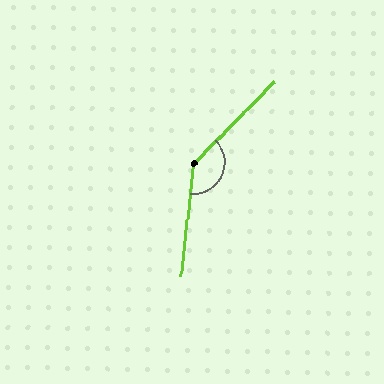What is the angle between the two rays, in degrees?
Approximately 142 degrees.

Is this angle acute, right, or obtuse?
It is obtuse.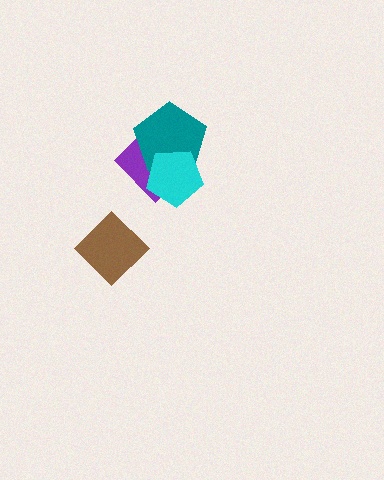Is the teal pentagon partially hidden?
Yes, it is partially covered by another shape.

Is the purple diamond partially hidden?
Yes, it is partially covered by another shape.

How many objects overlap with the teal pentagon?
2 objects overlap with the teal pentagon.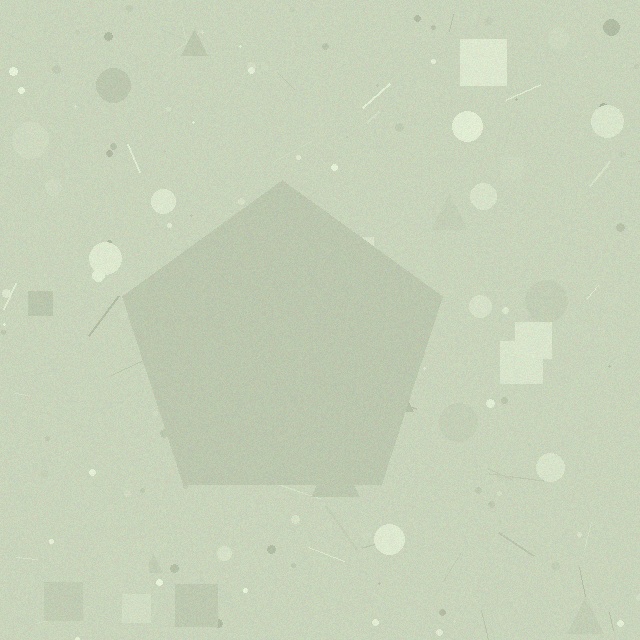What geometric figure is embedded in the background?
A pentagon is embedded in the background.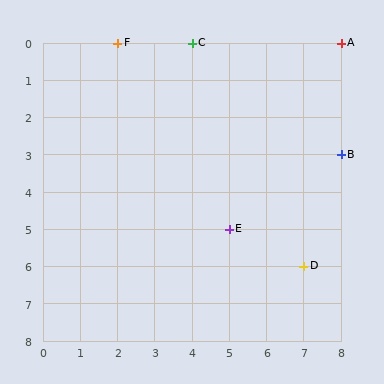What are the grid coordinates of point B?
Point B is at grid coordinates (8, 3).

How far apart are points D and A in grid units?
Points D and A are 1 column and 6 rows apart (about 6.1 grid units diagonally).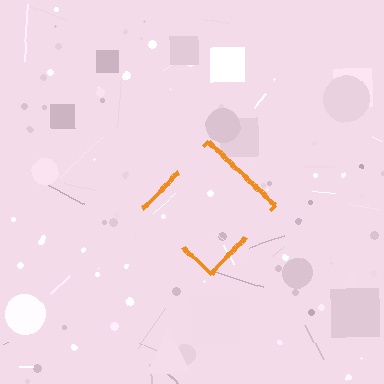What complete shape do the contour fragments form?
The contour fragments form a diamond.